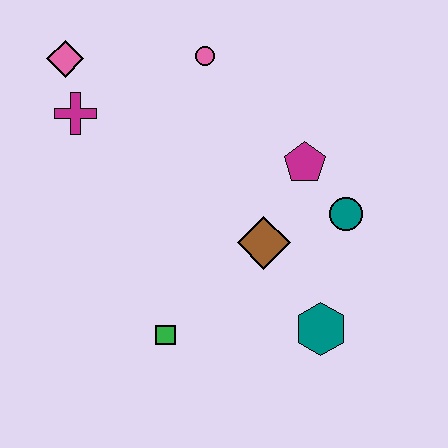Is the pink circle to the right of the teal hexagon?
No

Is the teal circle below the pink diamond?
Yes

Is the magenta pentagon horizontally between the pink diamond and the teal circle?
Yes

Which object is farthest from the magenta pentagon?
The pink diamond is farthest from the magenta pentagon.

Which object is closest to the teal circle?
The magenta pentagon is closest to the teal circle.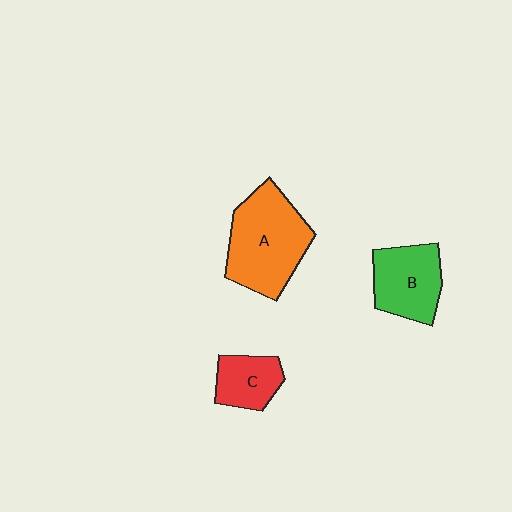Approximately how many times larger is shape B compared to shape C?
Approximately 1.5 times.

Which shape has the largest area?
Shape A (orange).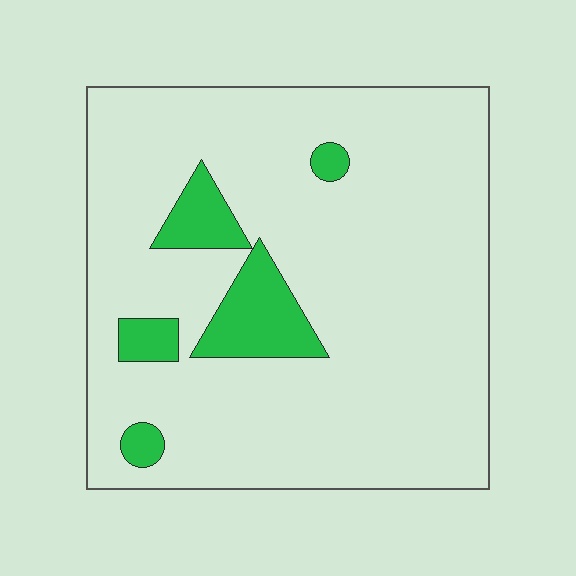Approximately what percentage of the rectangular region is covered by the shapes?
Approximately 10%.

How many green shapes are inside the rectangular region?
5.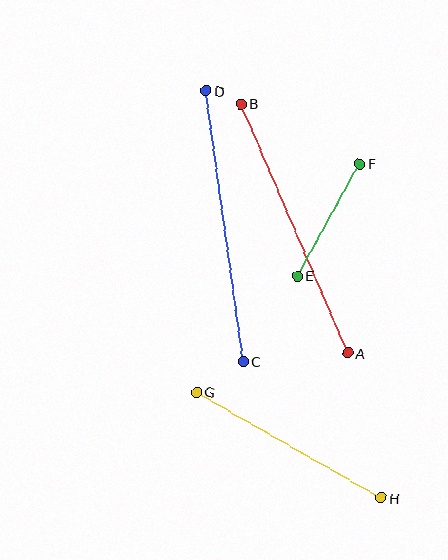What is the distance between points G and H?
The distance is approximately 213 pixels.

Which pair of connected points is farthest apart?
Points C and D are farthest apart.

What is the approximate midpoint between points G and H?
The midpoint is at approximately (289, 445) pixels.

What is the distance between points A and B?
The distance is approximately 271 pixels.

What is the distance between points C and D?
The distance is approximately 273 pixels.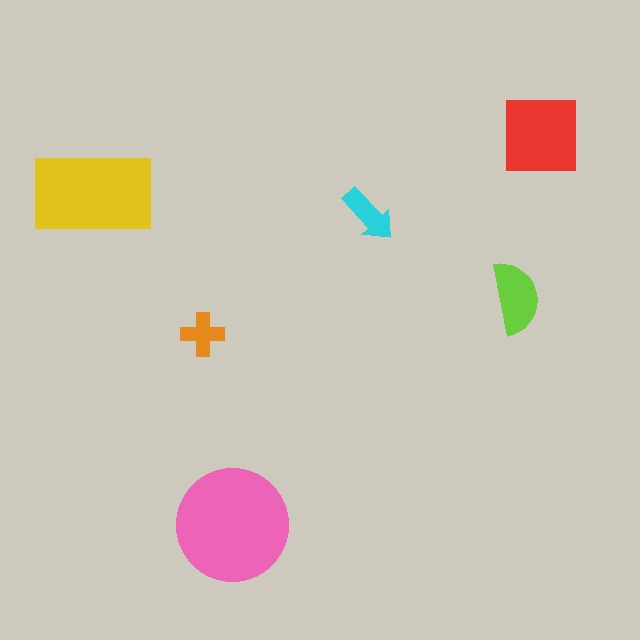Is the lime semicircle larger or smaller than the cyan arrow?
Larger.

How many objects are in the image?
There are 6 objects in the image.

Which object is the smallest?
The orange cross.